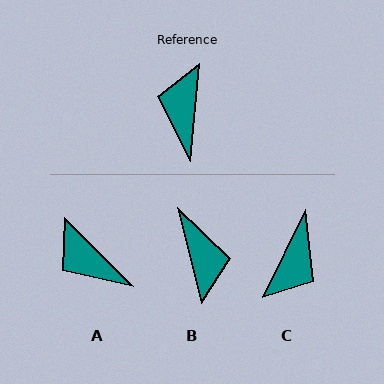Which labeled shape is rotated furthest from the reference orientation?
B, about 161 degrees away.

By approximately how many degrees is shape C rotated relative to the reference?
Approximately 160 degrees counter-clockwise.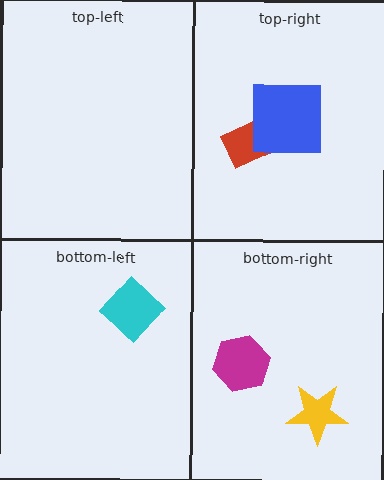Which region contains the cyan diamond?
The bottom-left region.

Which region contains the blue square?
The top-right region.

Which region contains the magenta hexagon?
The bottom-right region.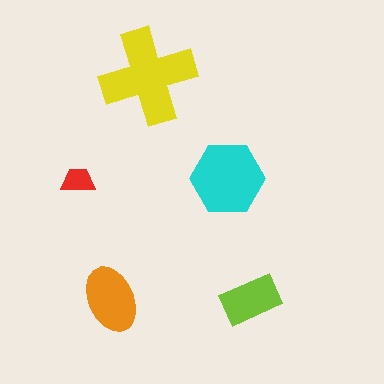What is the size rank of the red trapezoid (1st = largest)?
5th.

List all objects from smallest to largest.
The red trapezoid, the lime rectangle, the orange ellipse, the cyan hexagon, the yellow cross.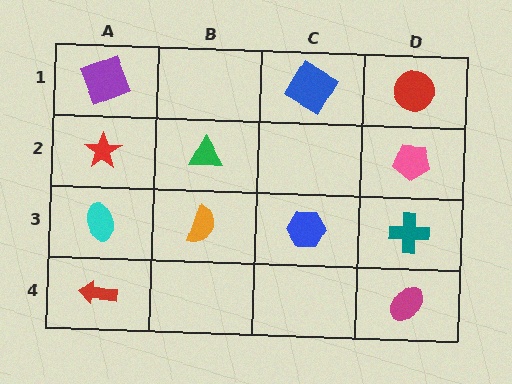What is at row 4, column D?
A magenta ellipse.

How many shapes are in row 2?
3 shapes.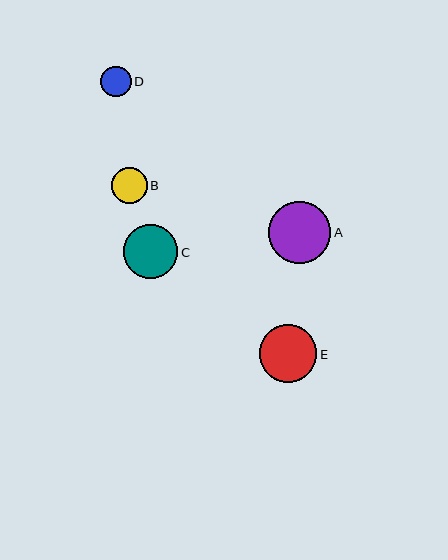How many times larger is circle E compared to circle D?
Circle E is approximately 1.9 times the size of circle D.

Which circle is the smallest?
Circle D is the smallest with a size of approximately 31 pixels.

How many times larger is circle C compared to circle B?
Circle C is approximately 1.5 times the size of circle B.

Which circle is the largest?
Circle A is the largest with a size of approximately 62 pixels.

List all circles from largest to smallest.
From largest to smallest: A, E, C, B, D.